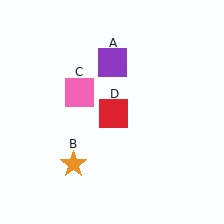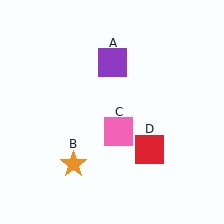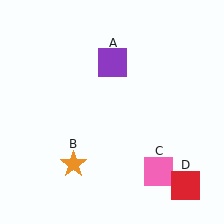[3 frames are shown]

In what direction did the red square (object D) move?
The red square (object D) moved down and to the right.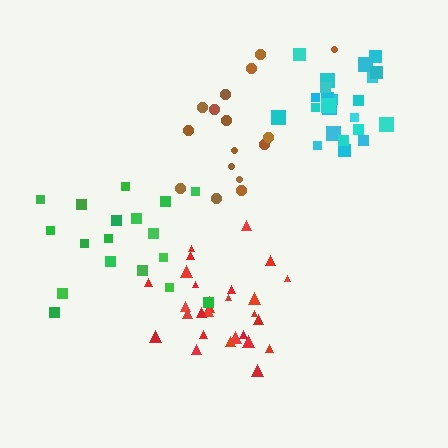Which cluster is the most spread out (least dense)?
Green.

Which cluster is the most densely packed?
Cyan.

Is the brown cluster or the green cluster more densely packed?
Brown.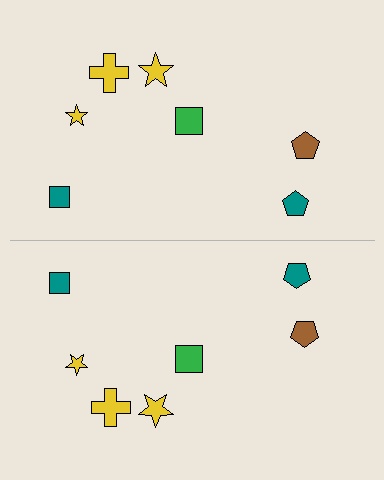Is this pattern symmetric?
Yes, this pattern has bilateral (reflection) symmetry.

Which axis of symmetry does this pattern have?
The pattern has a horizontal axis of symmetry running through the center of the image.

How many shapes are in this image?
There are 14 shapes in this image.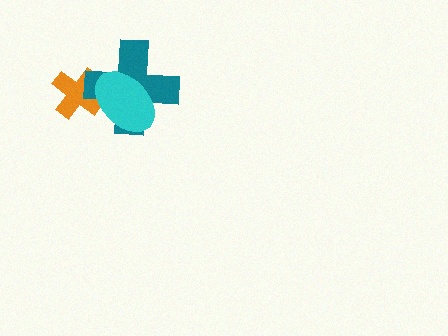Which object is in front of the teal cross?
The cyan ellipse is in front of the teal cross.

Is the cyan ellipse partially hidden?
No, no other shape covers it.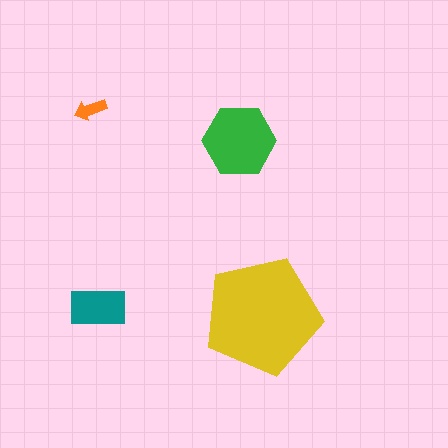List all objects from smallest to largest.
The orange arrow, the teal rectangle, the green hexagon, the yellow pentagon.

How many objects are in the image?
There are 4 objects in the image.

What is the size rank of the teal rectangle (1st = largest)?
3rd.